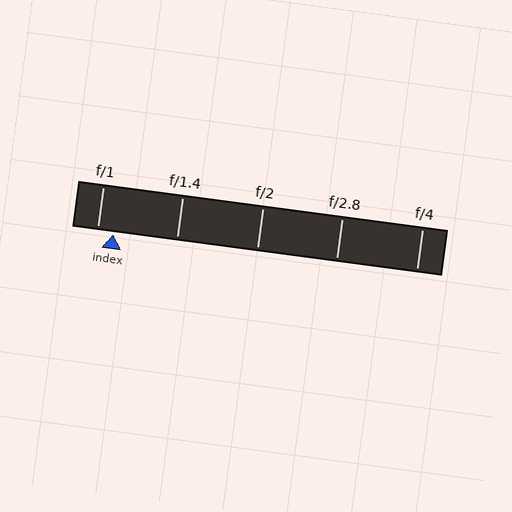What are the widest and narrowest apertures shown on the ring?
The widest aperture shown is f/1 and the narrowest is f/4.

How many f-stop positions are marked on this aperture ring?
There are 5 f-stop positions marked.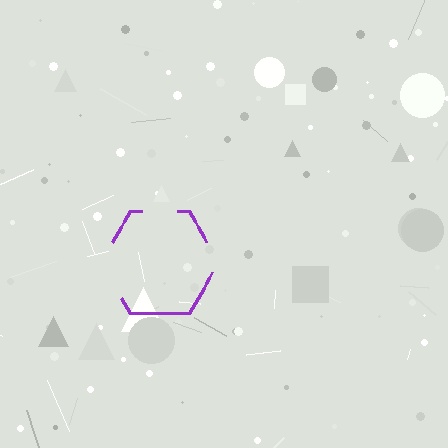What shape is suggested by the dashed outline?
The dashed outline suggests a hexagon.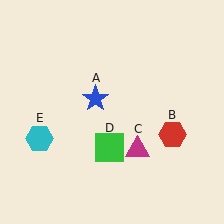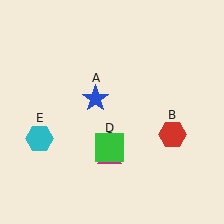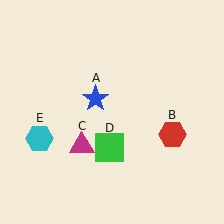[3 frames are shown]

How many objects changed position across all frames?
1 object changed position: magenta triangle (object C).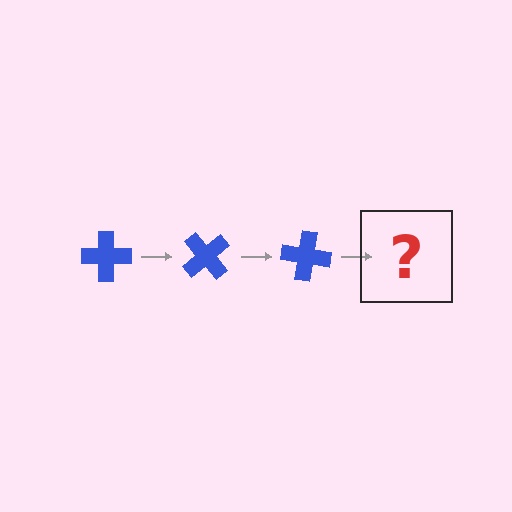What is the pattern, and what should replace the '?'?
The pattern is that the cross rotates 50 degrees each step. The '?' should be a blue cross rotated 150 degrees.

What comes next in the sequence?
The next element should be a blue cross rotated 150 degrees.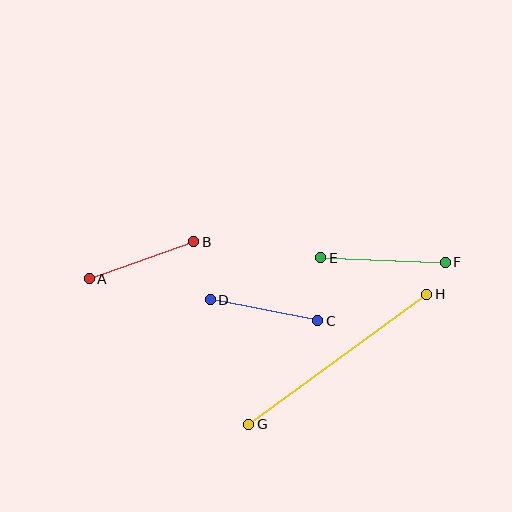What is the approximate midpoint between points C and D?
The midpoint is at approximately (264, 310) pixels.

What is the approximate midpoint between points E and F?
The midpoint is at approximately (383, 260) pixels.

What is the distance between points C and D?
The distance is approximately 110 pixels.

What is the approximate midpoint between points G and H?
The midpoint is at approximately (338, 359) pixels.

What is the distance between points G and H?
The distance is approximately 220 pixels.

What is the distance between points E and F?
The distance is approximately 125 pixels.